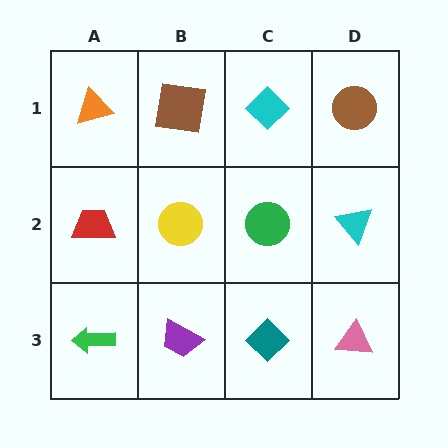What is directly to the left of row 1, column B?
An orange triangle.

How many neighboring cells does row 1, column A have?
2.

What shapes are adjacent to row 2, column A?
An orange triangle (row 1, column A), a green arrow (row 3, column A), a yellow circle (row 2, column B).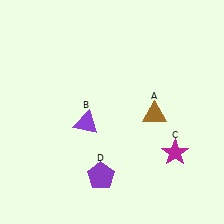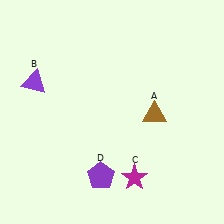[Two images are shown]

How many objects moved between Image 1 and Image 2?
2 objects moved between the two images.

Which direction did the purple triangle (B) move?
The purple triangle (B) moved left.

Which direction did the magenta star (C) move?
The magenta star (C) moved left.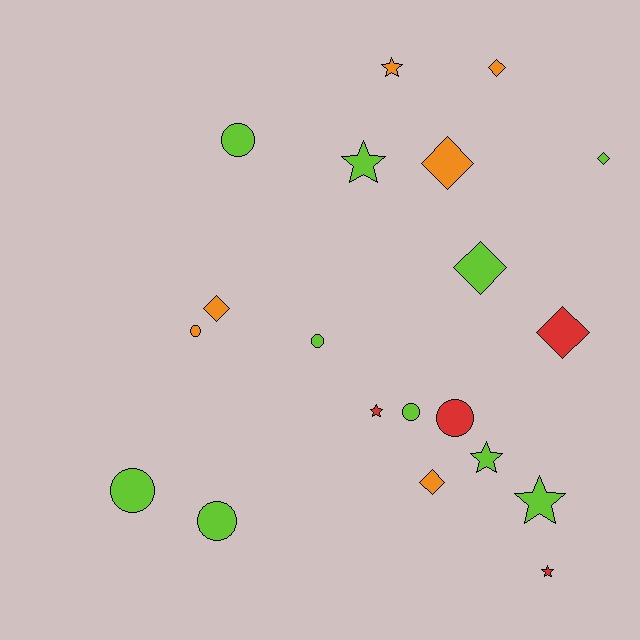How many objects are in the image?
There are 20 objects.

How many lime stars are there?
There are 3 lime stars.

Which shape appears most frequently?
Diamond, with 7 objects.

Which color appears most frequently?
Lime, with 10 objects.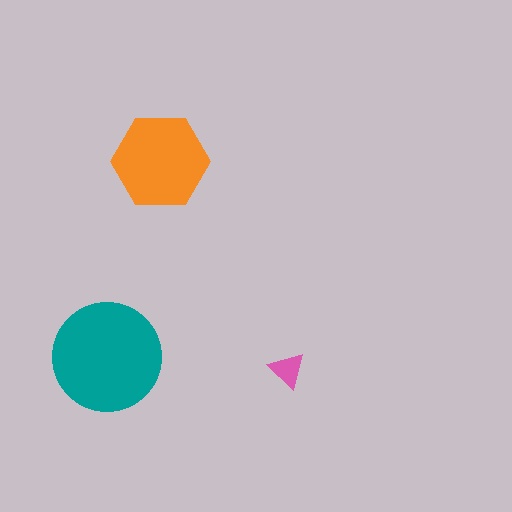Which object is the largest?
The teal circle.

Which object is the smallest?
The pink triangle.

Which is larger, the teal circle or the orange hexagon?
The teal circle.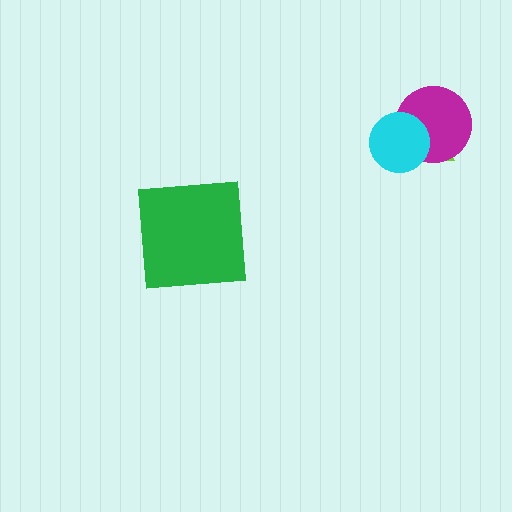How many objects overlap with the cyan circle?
2 objects overlap with the cyan circle.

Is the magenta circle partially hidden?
Yes, it is partially covered by another shape.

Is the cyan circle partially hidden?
No, no other shape covers it.